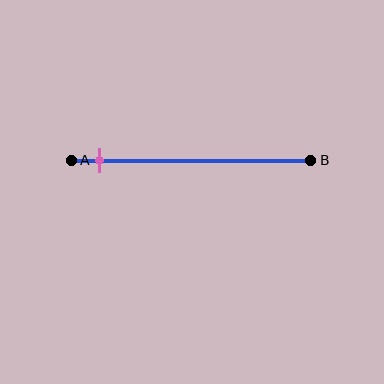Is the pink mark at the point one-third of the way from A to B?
No, the mark is at about 10% from A, not at the 33% one-third point.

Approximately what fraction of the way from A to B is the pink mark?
The pink mark is approximately 10% of the way from A to B.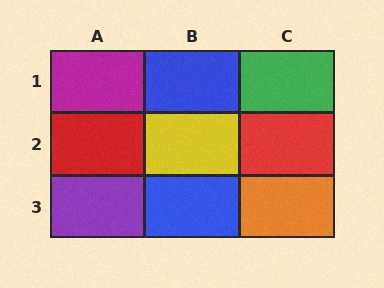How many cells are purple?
1 cell is purple.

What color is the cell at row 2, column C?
Red.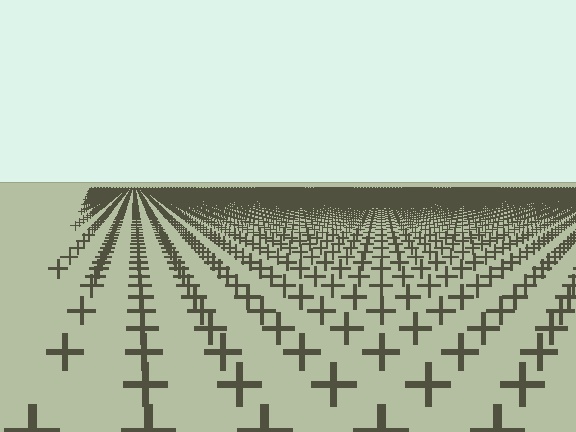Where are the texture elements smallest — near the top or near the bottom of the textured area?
Near the top.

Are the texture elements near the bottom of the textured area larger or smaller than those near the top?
Larger. Near the bottom, elements are closer to the viewer and appear at a bigger on-screen size.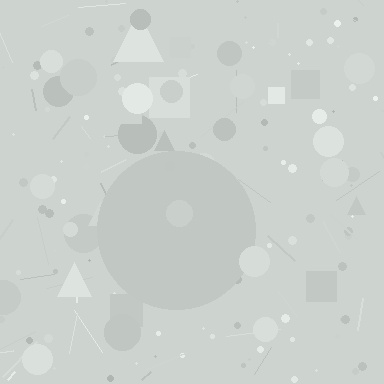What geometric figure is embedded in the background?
A circle is embedded in the background.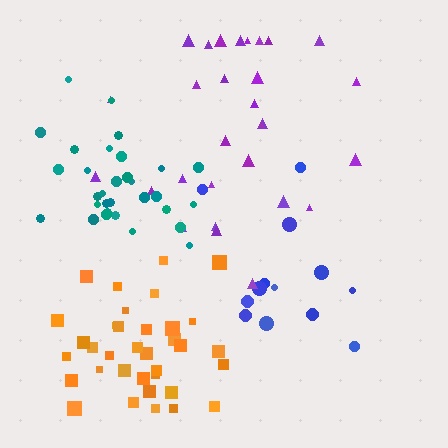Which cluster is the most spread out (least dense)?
Purple.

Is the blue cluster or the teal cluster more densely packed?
Teal.